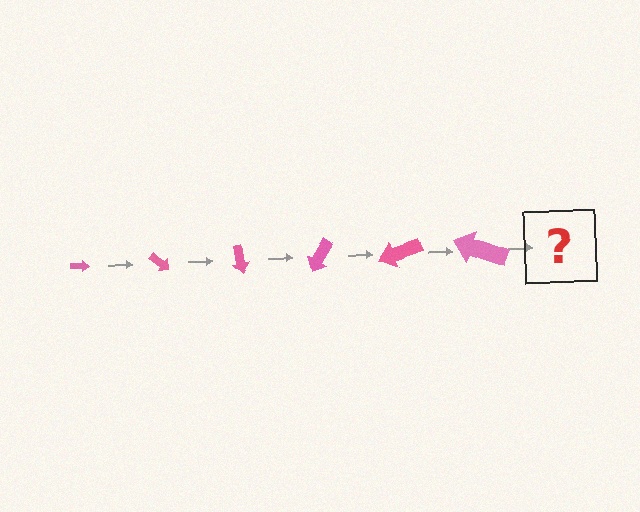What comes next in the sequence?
The next element should be an arrow, larger than the previous one and rotated 240 degrees from the start.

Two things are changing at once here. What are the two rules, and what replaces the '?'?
The two rules are that the arrow grows larger each step and it rotates 40 degrees each step. The '?' should be an arrow, larger than the previous one and rotated 240 degrees from the start.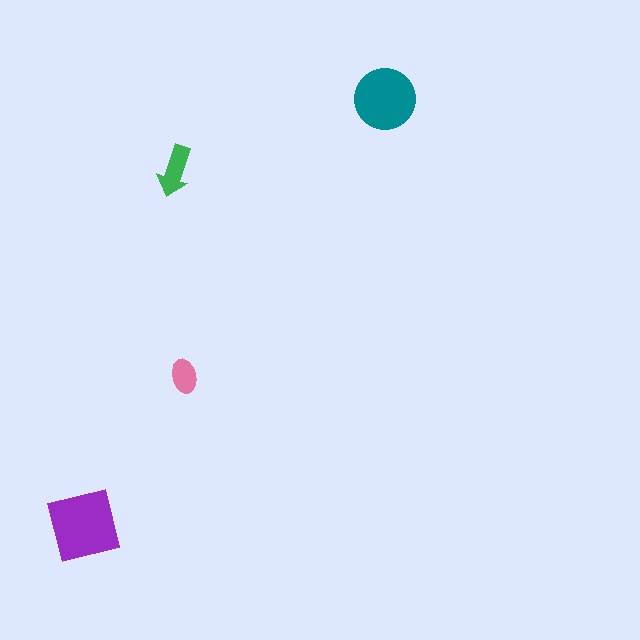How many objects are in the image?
There are 4 objects in the image.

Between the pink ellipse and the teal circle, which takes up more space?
The teal circle.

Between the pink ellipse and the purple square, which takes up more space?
The purple square.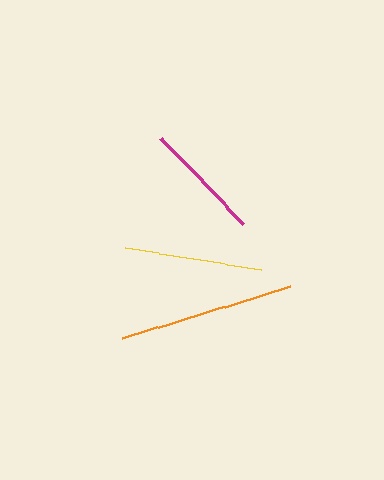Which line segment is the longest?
The orange line is the longest at approximately 176 pixels.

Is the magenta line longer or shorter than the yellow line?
The yellow line is longer than the magenta line.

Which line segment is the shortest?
The magenta line is the shortest at approximately 120 pixels.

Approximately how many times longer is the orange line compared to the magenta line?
The orange line is approximately 1.5 times the length of the magenta line.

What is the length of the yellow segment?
The yellow segment is approximately 138 pixels long.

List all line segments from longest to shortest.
From longest to shortest: orange, yellow, magenta.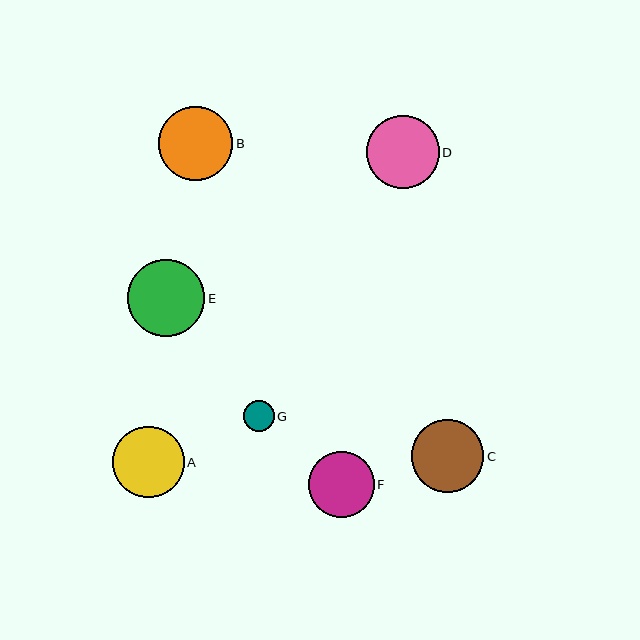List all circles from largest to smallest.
From largest to smallest: E, B, D, C, A, F, G.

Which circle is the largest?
Circle E is the largest with a size of approximately 77 pixels.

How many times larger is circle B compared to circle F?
Circle B is approximately 1.1 times the size of circle F.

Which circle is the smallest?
Circle G is the smallest with a size of approximately 31 pixels.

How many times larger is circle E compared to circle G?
Circle E is approximately 2.5 times the size of circle G.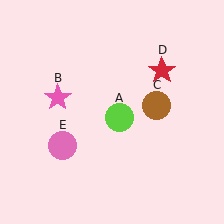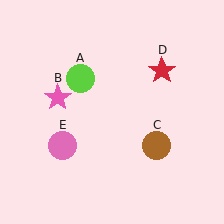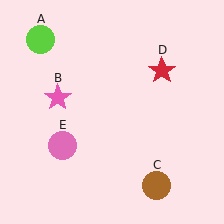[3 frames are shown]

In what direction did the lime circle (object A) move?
The lime circle (object A) moved up and to the left.